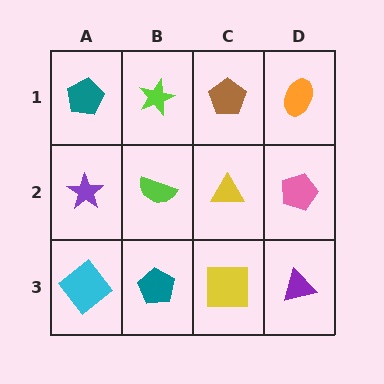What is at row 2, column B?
A lime semicircle.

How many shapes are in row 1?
4 shapes.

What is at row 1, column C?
A brown pentagon.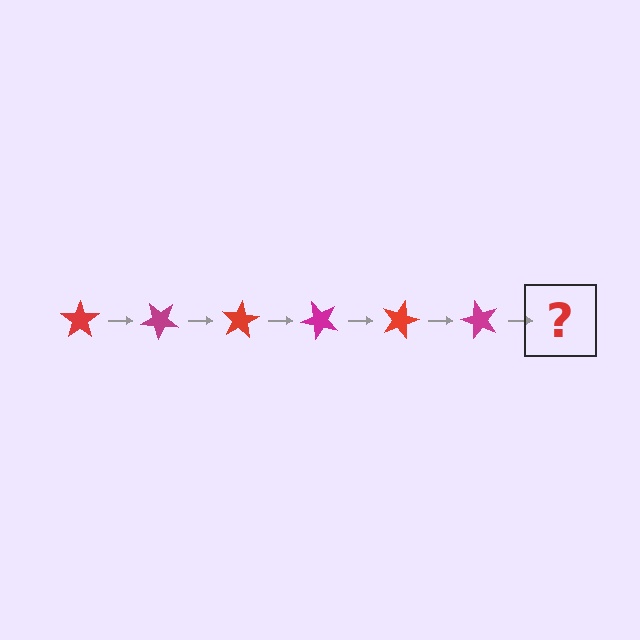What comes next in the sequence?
The next element should be a red star, rotated 240 degrees from the start.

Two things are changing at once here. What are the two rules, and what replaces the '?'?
The two rules are that it rotates 40 degrees each step and the color cycles through red and magenta. The '?' should be a red star, rotated 240 degrees from the start.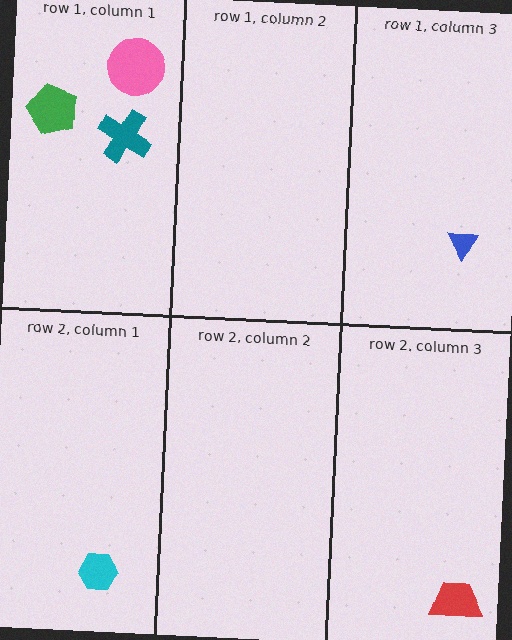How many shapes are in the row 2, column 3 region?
1.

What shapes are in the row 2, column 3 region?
The red trapezoid.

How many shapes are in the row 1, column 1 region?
3.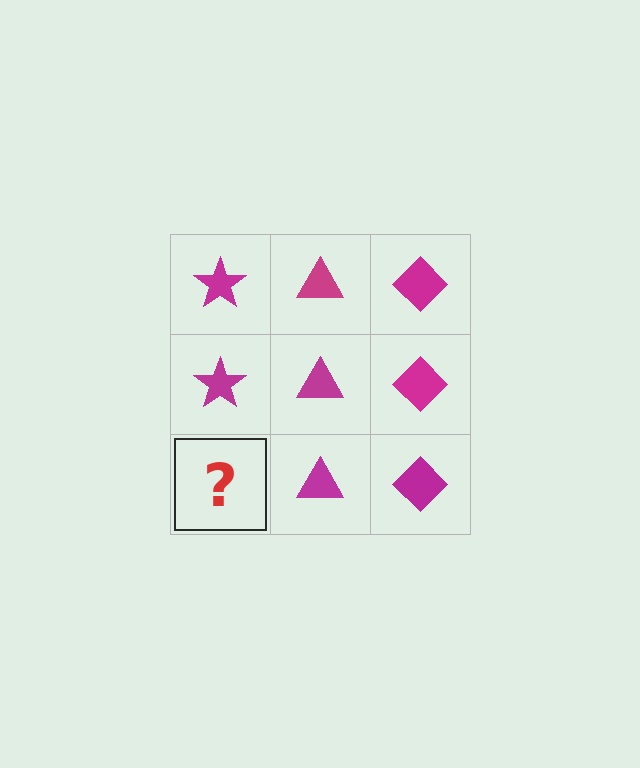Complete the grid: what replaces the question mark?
The question mark should be replaced with a magenta star.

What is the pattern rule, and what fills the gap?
The rule is that each column has a consistent shape. The gap should be filled with a magenta star.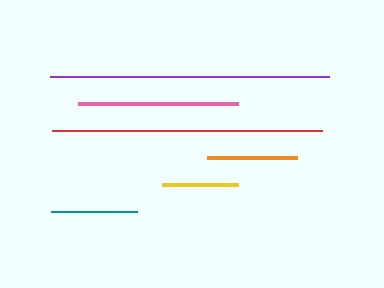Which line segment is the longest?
The purple line is the longest at approximately 280 pixels.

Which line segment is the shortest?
The yellow line is the shortest at approximately 76 pixels.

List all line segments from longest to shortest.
From longest to shortest: purple, red, pink, orange, teal, yellow.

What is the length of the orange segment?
The orange segment is approximately 91 pixels long.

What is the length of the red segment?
The red segment is approximately 271 pixels long.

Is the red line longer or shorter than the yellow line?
The red line is longer than the yellow line.